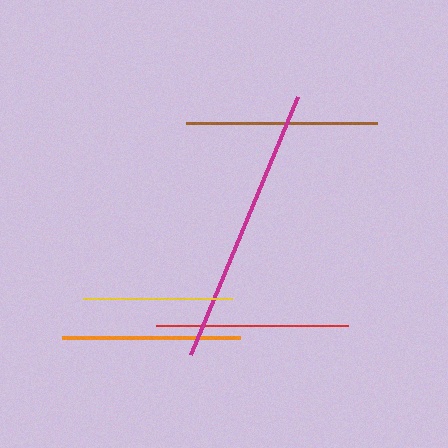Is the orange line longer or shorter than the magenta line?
The magenta line is longer than the orange line.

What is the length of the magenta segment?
The magenta segment is approximately 280 pixels long.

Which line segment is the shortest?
The yellow line is the shortest at approximately 149 pixels.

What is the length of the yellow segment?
The yellow segment is approximately 149 pixels long.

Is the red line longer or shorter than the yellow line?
The red line is longer than the yellow line.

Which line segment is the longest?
The magenta line is the longest at approximately 280 pixels.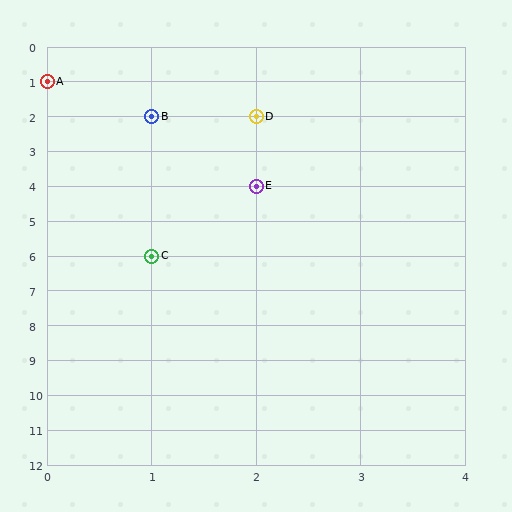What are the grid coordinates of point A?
Point A is at grid coordinates (0, 1).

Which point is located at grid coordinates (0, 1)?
Point A is at (0, 1).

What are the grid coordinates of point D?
Point D is at grid coordinates (2, 2).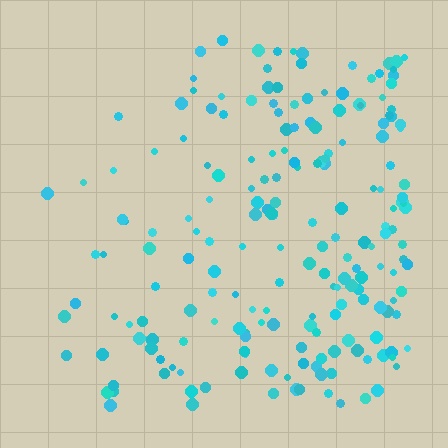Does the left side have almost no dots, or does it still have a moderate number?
Still a moderate number, just noticeably fewer than the right.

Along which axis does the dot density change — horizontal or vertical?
Horizontal.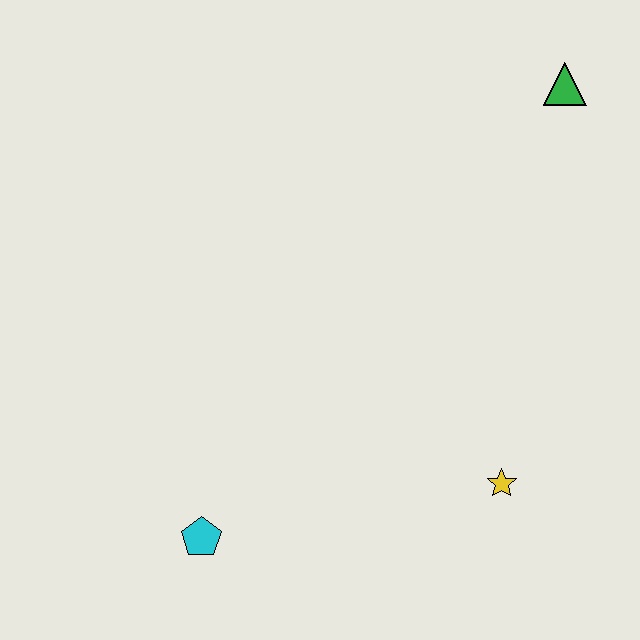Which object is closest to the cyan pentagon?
The yellow star is closest to the cyan pentagon.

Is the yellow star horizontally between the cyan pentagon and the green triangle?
Yes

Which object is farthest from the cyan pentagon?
The green triangle is farthest from the cyan pentagon.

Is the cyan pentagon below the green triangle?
Yes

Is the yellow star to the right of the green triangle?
No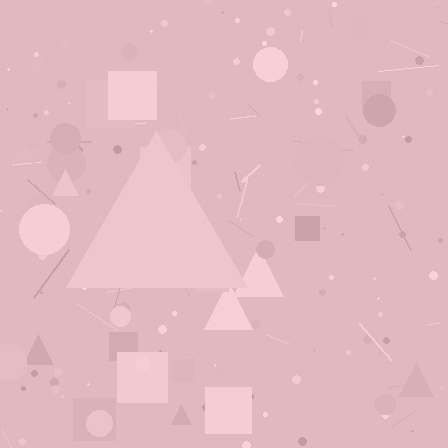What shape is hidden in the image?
A triangle is hidden in the image.